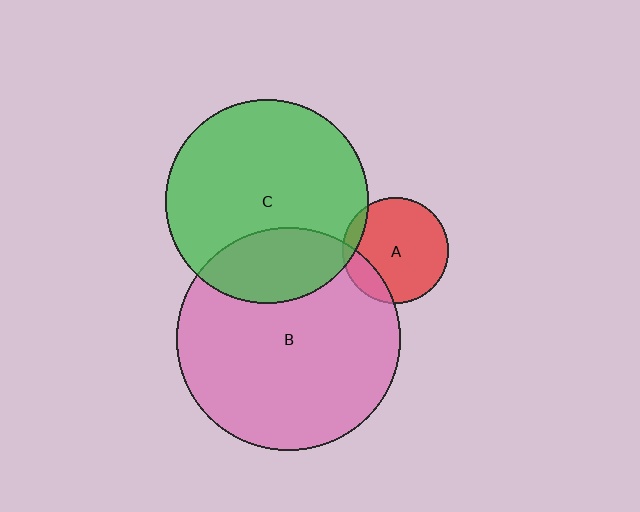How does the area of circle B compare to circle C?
Approximately 1.2 times.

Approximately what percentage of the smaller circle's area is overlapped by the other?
Approximately 15%.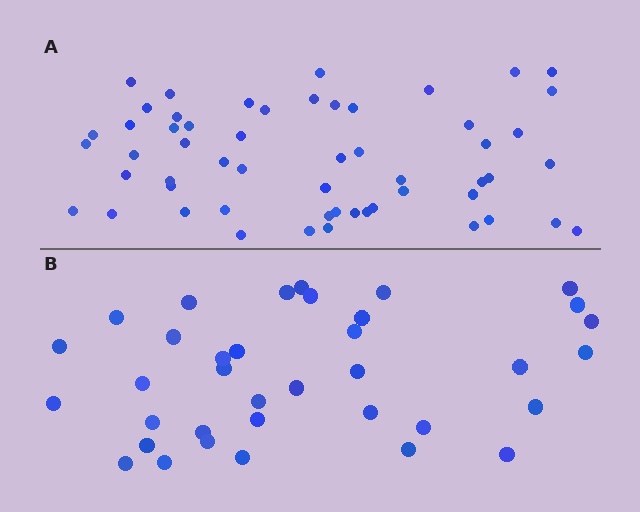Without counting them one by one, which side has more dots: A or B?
Region A (the top region) has more dots.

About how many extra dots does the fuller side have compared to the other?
Region A has approximately 20 more dots than region B.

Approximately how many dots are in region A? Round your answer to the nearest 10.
About 60 dots. (The exact count is 55, which rounds to 60.)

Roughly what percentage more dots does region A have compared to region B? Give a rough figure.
About 55% more.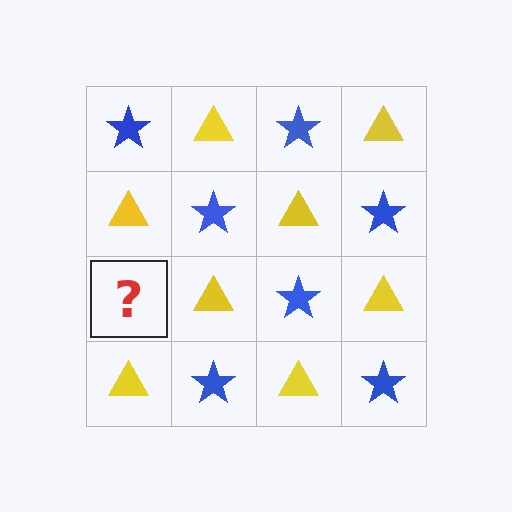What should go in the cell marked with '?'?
The missing cell should contain a blue star.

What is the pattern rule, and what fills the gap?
The rule is that it alternates blue star and yellow triangle in a checkerboard pattern. The gap should be filled with a blue star.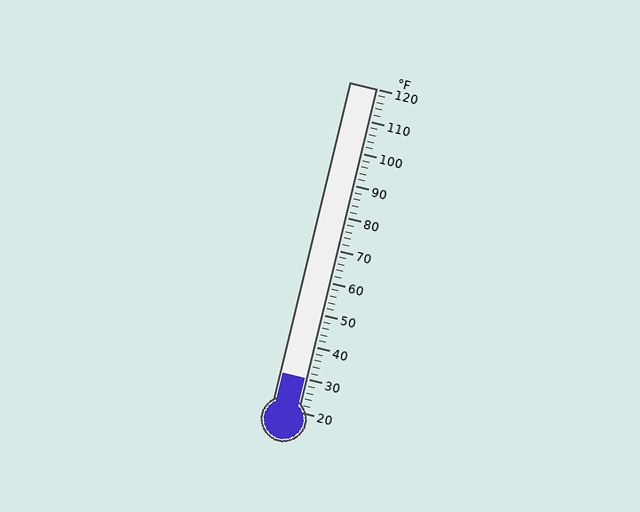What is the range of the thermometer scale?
The thermometer scale ranges from 20°F to 120°F.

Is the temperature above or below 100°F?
The temperature is below 100°F.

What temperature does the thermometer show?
The thermometer shows approximately 30°F.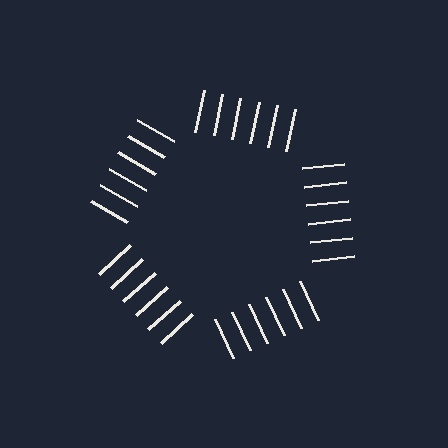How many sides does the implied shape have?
5 sides — the line-ends trace a pentagon.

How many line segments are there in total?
30 — 6 along each of the 5 edges.